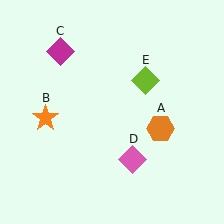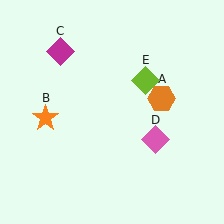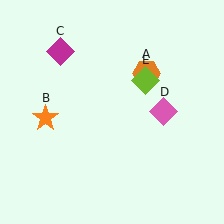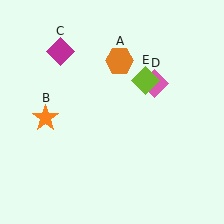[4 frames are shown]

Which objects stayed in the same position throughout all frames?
Orange star (object B) and magenta diamond (object C) and lime diamond (object E) remained stationary.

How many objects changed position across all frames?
2 objects changed position: orange hexagon (object A), pink diamond (object D).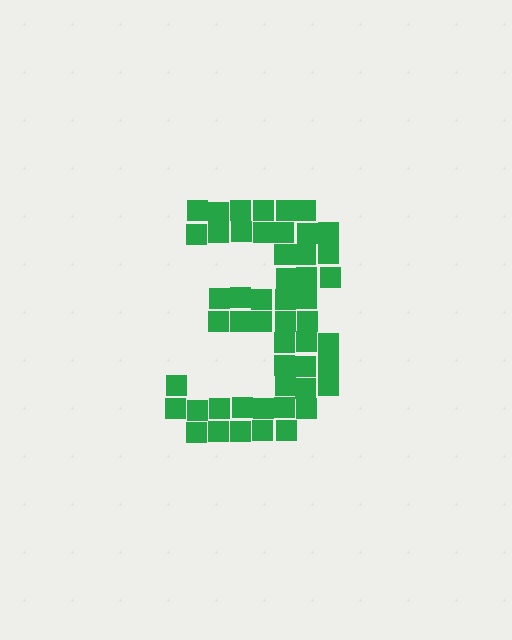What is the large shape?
The large shape is the digit 3.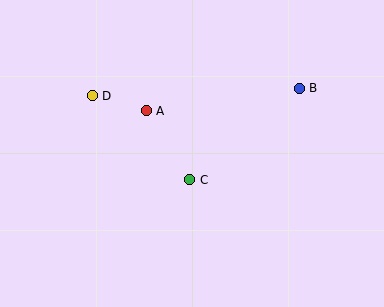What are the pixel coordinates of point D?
Point D is at (92, 96).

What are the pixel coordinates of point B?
Point B is at (299, 88).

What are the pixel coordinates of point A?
Point A is at (146, 111).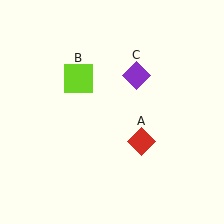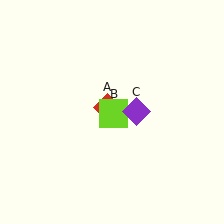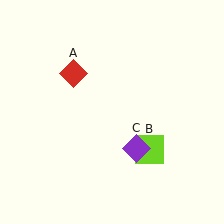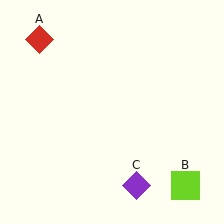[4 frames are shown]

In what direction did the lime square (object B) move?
The lime square (object B) moved down and to the right.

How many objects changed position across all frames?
3 objects changed position: red diamond (object A), lime square (object B), purple diamond (object C).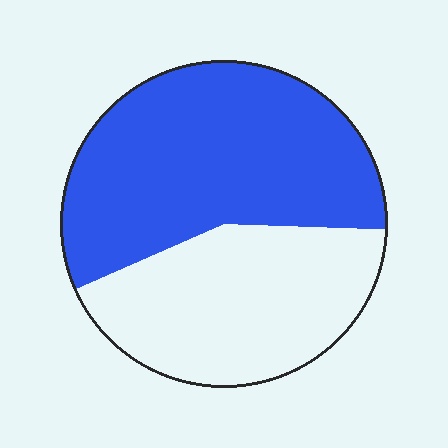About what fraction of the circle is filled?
About three fifths (3/5).